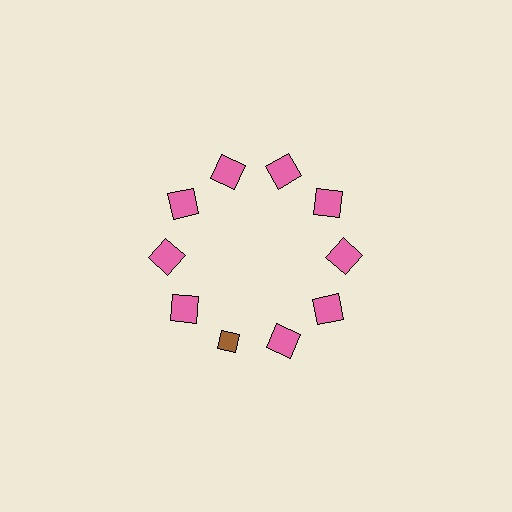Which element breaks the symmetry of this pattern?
The brown diamond at roughly the 7 o'clock position breaks the symmetry. All other shapes are pink squares.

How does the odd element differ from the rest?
It differs in both color (brown instead of pink) and shape (diamond instead of square).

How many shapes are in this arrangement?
There are 10 shapes arranged in a ring pattern.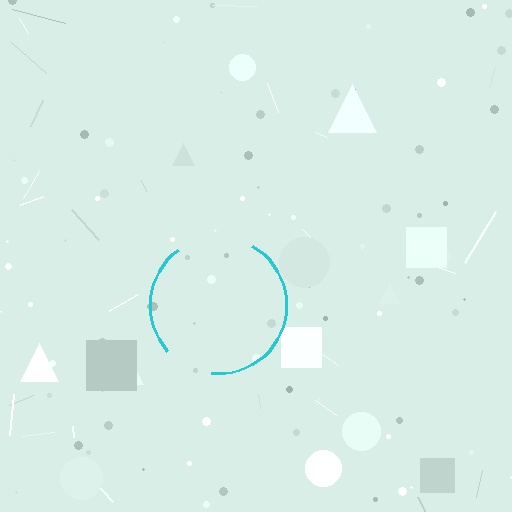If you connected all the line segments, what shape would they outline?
They would outline a circle.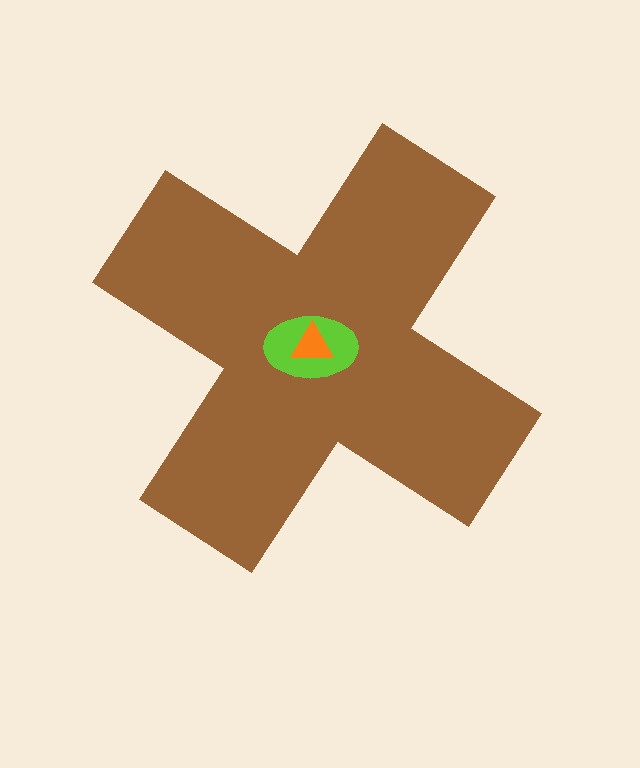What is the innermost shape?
The orange triangle.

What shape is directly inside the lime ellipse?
The orange triangle.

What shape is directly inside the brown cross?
The lime ellipse.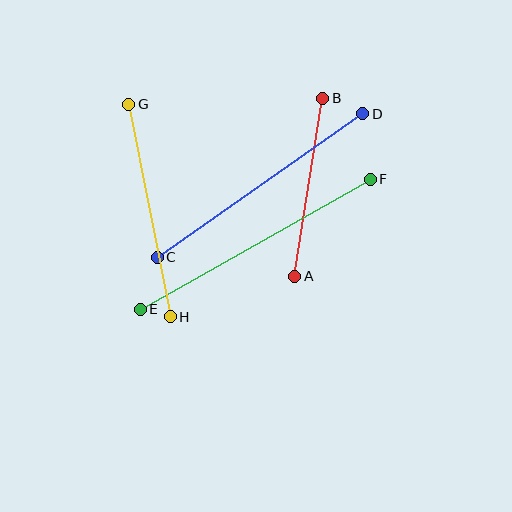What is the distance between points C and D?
The distance is approximately 251 pixels.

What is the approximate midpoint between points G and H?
The midpoint is at approximately (149, 210) pixels.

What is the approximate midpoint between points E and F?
The midpoint is at approximately (255, 244) pixels.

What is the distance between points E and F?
The distance is approximately 264 pixels.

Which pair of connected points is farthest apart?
Points E and F are farthest apart.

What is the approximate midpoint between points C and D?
The midpoint is at approximately (260, 186) pixels.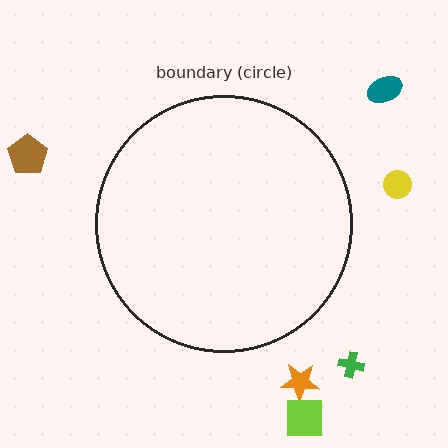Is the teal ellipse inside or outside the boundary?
Outside.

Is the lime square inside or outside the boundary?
Outside.